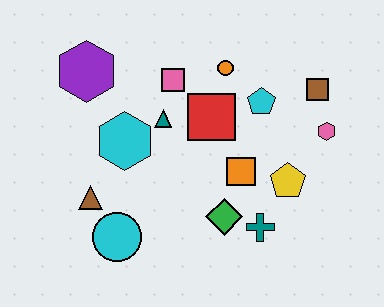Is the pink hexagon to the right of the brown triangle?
Yes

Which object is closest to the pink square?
The teal triangle is closest to the pink square.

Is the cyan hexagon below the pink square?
Yes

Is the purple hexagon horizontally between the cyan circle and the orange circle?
No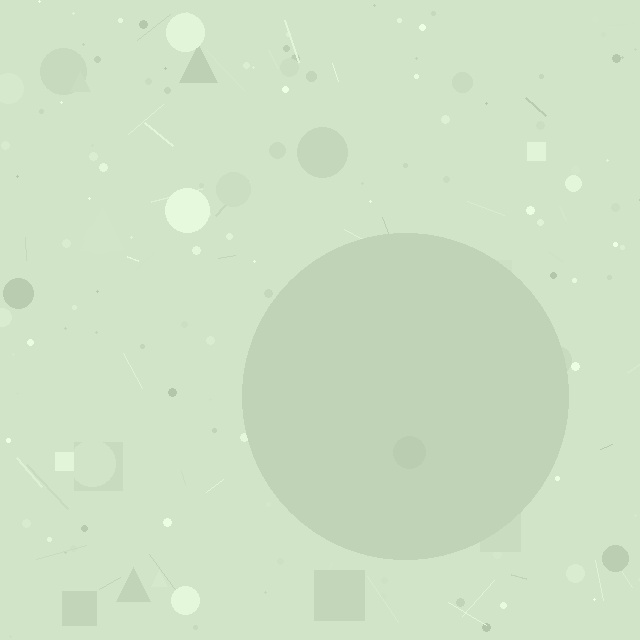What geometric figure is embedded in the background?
A circle is embedded in the background.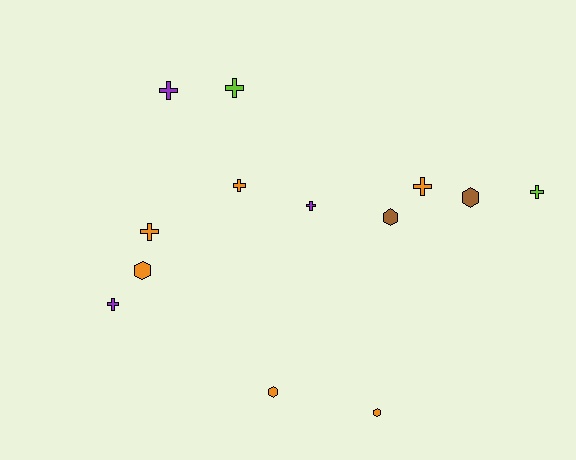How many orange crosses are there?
There are 3 orange crosses.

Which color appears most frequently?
Orange, with 6 objects.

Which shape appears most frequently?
Cross, with 8 objects.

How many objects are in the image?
There are 13 objects.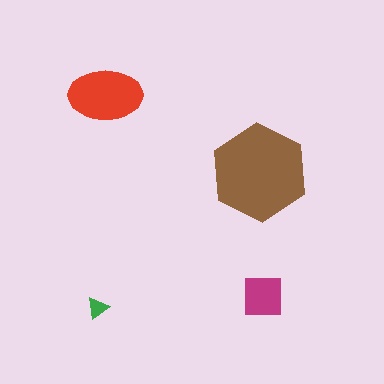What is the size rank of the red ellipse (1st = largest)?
2nd.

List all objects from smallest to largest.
The green triangle, the magenta square, the red ellipse, the brown hexagon.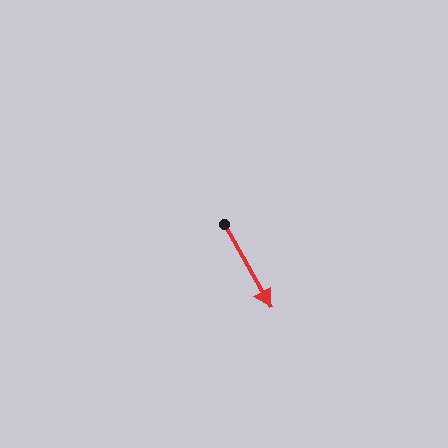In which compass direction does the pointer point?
Southeast.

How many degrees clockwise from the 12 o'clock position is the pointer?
Approximately 151 degrees.